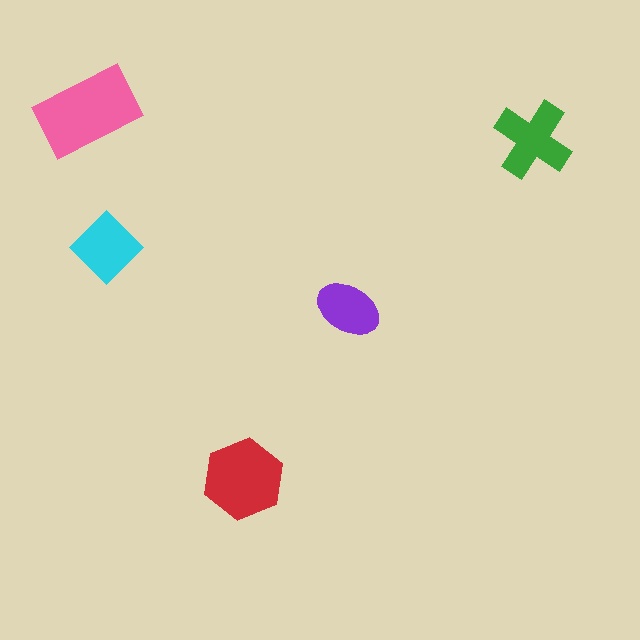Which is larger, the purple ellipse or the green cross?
The green cross.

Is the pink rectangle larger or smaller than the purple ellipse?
Larger.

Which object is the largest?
The pink rectangle.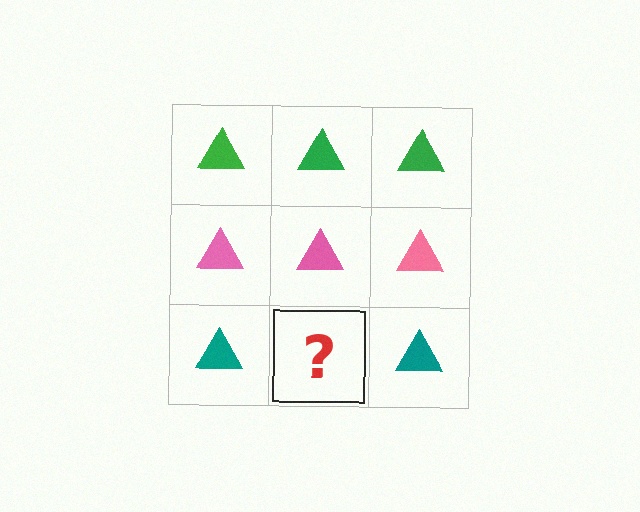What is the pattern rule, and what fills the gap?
The rule is that each row has a consistent color. The gap should be filled with a teal triangle.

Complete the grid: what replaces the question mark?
The question mark should be replaced with a teal triangle.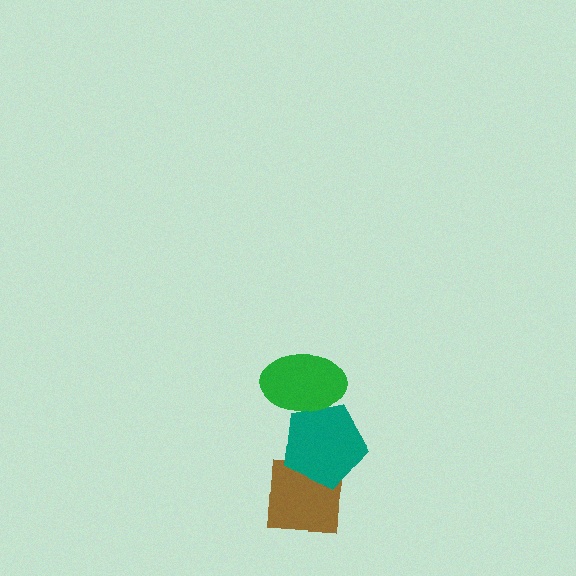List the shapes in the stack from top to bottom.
From top to bottom: the green ellipse, the teal pentagon, the brown square.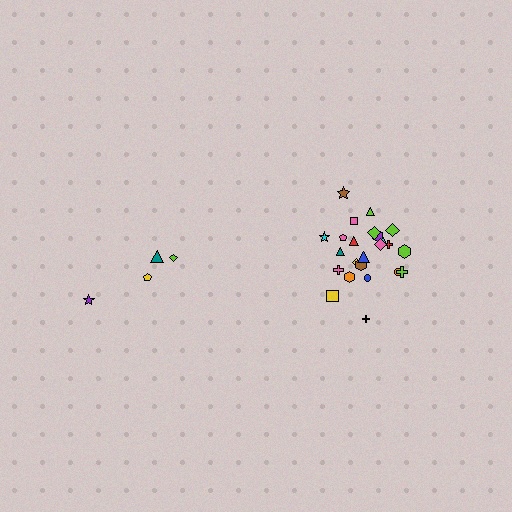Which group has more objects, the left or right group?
The right group.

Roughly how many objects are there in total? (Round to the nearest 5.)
Roughly 30 objects in total.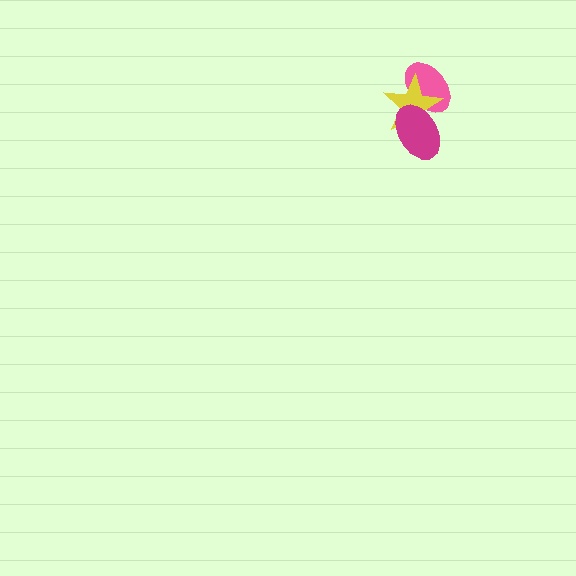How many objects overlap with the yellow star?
2 objects overlap with the yellow star.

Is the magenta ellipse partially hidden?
No, no other shape covers it.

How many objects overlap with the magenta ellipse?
2 objects overlap with the magenta ellipse.